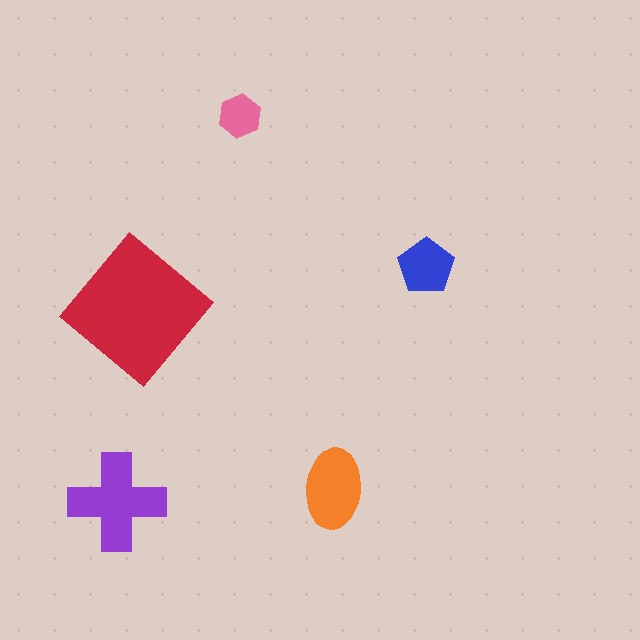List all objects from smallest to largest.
The pink hexagon, the blue pentagon, the orange ellipse, the purple cross, the red diamond.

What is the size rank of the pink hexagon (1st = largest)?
5th.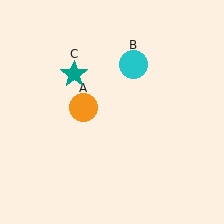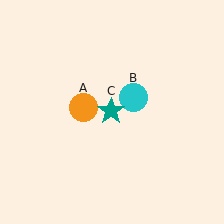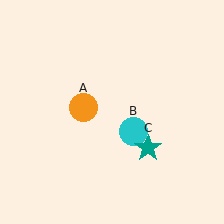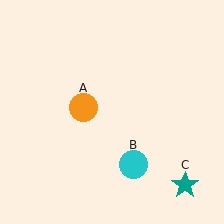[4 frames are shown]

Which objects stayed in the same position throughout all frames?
Orange circle (object A) remained stationary.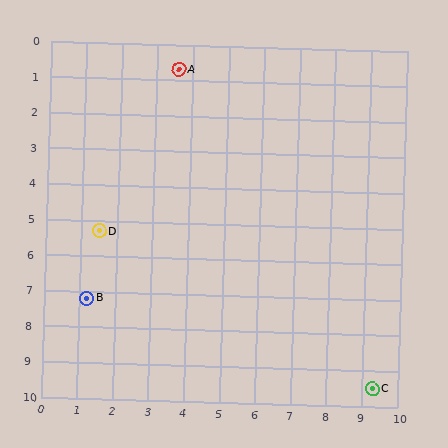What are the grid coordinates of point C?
Point C is at approximately (9.3, 9.5).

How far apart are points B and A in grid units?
Points B and A are about 6.9 grid units apart.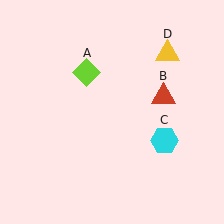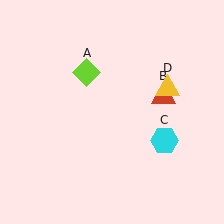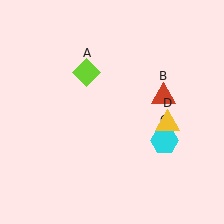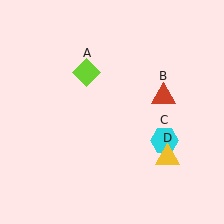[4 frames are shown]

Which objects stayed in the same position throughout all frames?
Lime diamond (object A) and red triangle (object B) and cyan hexagon (object C) remained stationary.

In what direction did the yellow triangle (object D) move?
The yellow triangle (object D) moved down.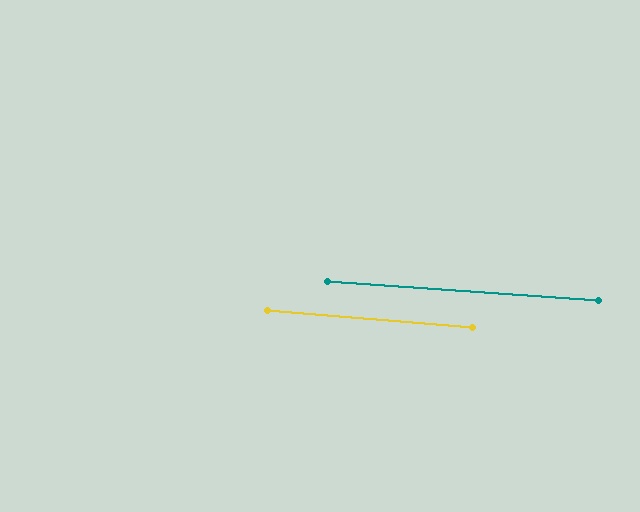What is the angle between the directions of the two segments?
Approximately 1 degree.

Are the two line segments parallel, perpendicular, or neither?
Parallel — their directions differ by only 1.0°.